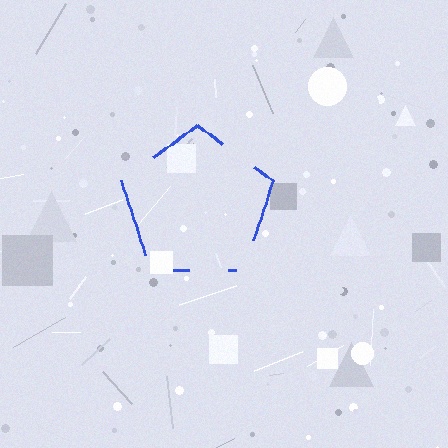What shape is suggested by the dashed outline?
The dashed outline suggests a pentagon.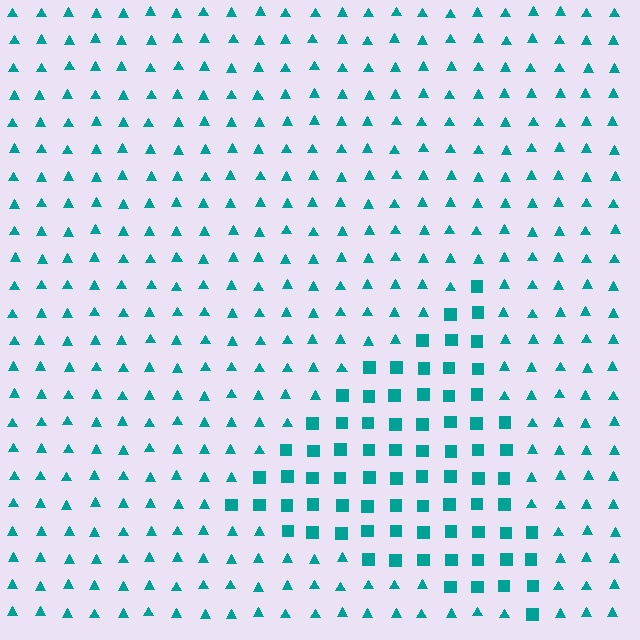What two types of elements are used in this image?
The image uses squares inside the triangle region and triangles outside it.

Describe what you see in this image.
The image is filled with small teal elements arranged in a uniform grid. A triangle-shaped region contains squares, while the surrounding area contains triangles. The boundary is defined purely by the change in element shape.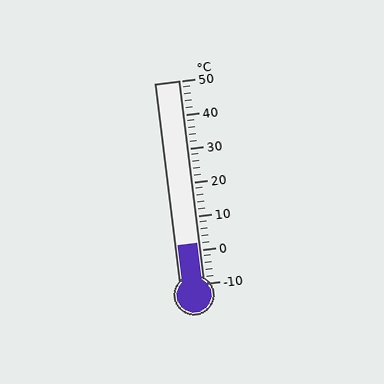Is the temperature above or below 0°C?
The temperature is above 0°C.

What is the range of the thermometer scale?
The thermometer scale ranges from -10°C to 50°C.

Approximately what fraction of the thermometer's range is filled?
The thermometer is filled to approximately 20% of its range.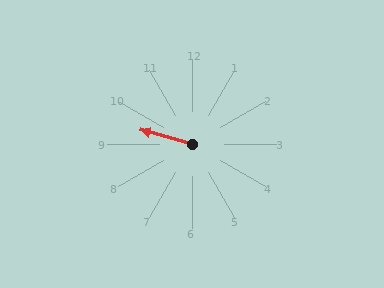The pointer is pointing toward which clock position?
Roughly 10 o'clock.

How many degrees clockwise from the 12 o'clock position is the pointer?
Approximately 285 degrees.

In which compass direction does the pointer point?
West.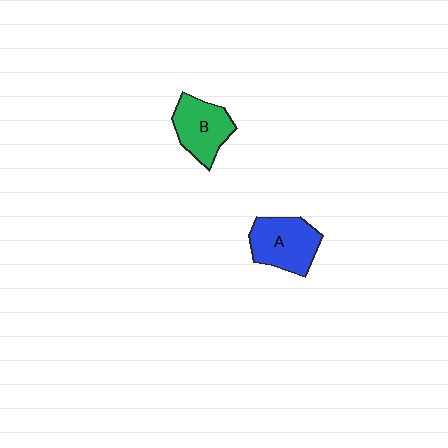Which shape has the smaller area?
Shape B (green).